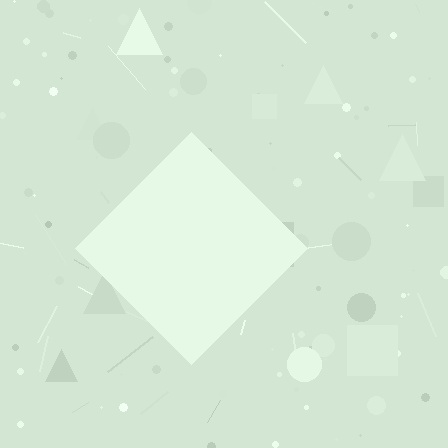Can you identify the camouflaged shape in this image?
The camouflaged shape is a diamond.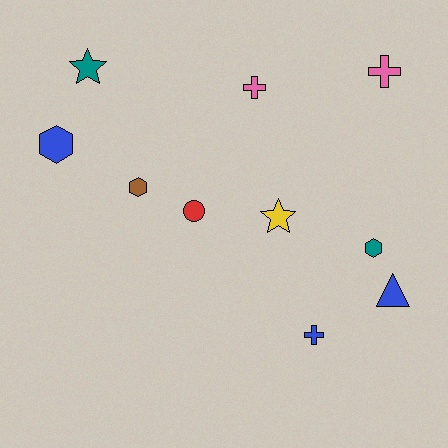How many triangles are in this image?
There is 1 triangle.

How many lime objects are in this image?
There are no lime objects.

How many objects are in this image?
There are 10 objects.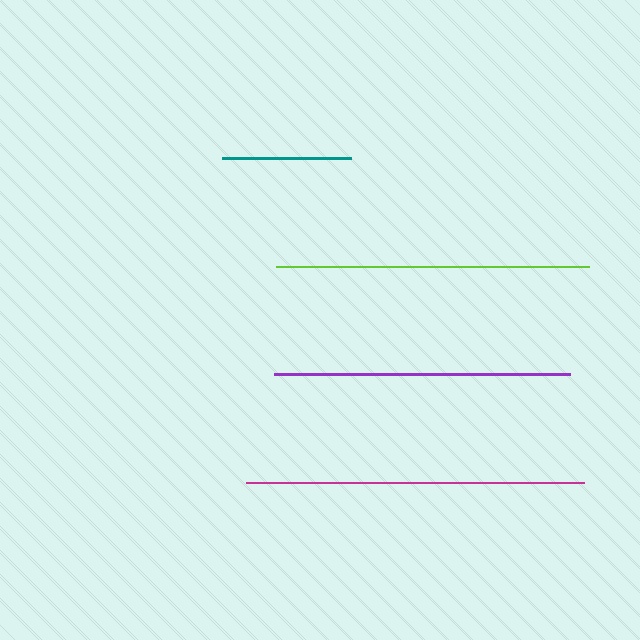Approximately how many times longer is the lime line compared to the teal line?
The lime line is approximately 2.4 times the length of the teal line.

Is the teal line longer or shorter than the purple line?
The purple line is longer than the teal line.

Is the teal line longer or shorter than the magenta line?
The magenta line is longer than the teal line.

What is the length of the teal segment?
The teal segment is approximately 129 pixels long.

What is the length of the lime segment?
The lime segment is approximately 313 pixels long.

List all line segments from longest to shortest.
From longest to shortest: magenta, lime, purple, teal.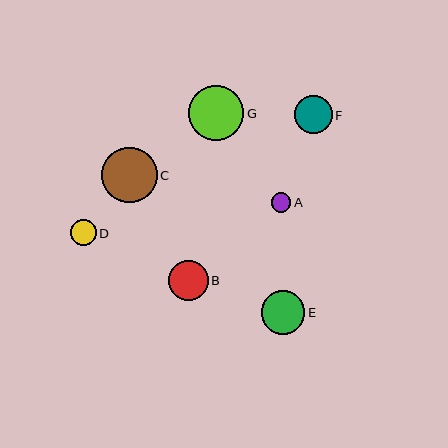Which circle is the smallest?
Circle A is the smallest with a size of approximately 20 pixels.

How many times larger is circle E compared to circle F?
Circle E is approximately 1.2 times the size of circle F.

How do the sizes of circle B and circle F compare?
Circle B and circle F are approximately the same size.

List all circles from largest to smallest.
From largest to smallest: C, G, E, B, F, D, A.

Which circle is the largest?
Circle C is the largest with a size of approximately 55 pixels.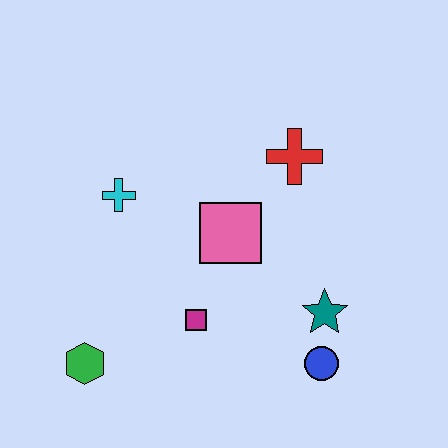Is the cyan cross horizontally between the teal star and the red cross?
No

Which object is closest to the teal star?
The blue circle is closest to the teal star.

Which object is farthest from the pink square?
The green hexagon is farthest from the pink square.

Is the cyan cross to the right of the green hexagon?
Yes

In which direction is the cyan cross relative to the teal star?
The cyan cross is to the left of the teal star.